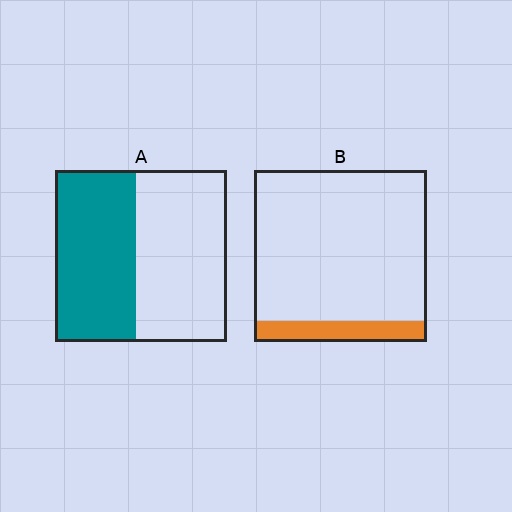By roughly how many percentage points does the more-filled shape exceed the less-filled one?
By roughly 35 percentage points (A over B).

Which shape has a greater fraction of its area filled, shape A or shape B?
Shape A.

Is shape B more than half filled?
No.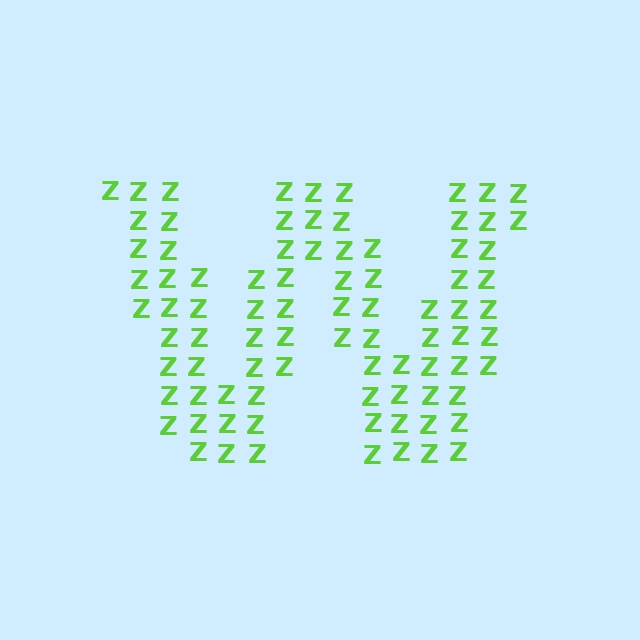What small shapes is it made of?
It is made of small letter Z's.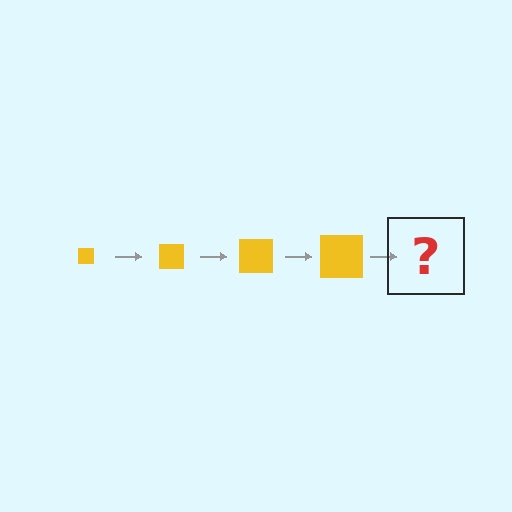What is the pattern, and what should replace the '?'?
The pattern is that the square gets progressively larger each step. The '?' should be a yellow square, larger than the previous one.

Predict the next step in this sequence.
The next step is a yellow square, larger than the previous one.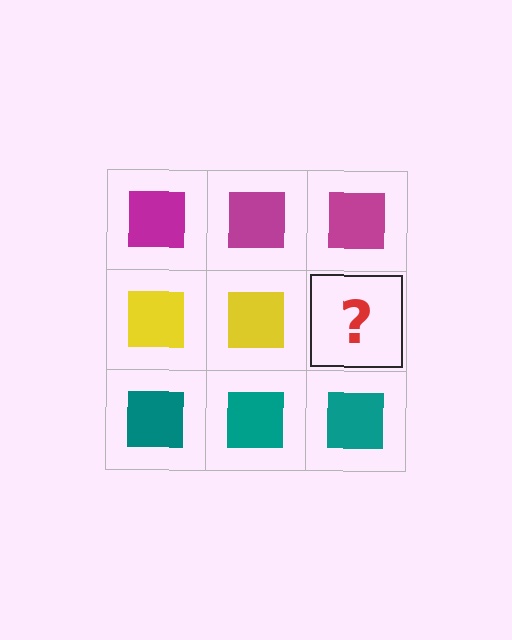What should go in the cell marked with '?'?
The missing cell should contain a yellow square.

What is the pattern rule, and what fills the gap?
The rule is that each row has a consistent color. The gap should be filled with a yellow square.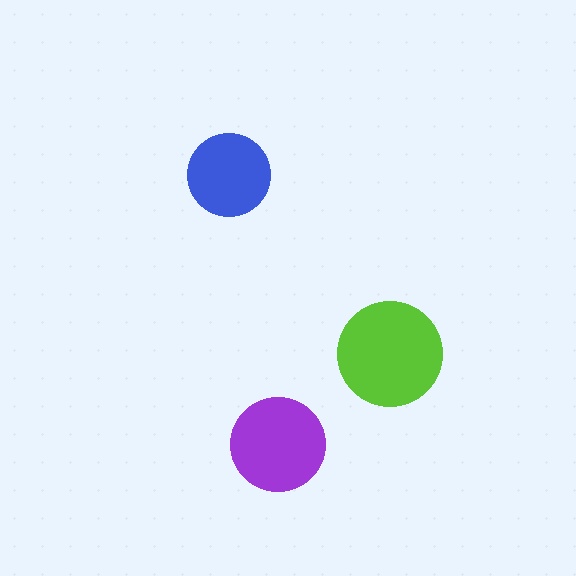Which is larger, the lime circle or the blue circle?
The lime one.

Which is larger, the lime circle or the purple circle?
The lime one.